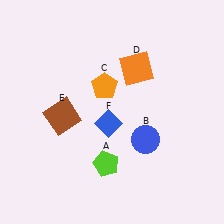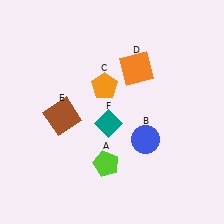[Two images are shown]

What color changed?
The diamond (F) changed from blue in Image 1 to teal in Image 2.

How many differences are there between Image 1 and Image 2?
There is 1 difference between the two images.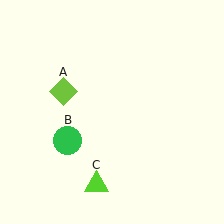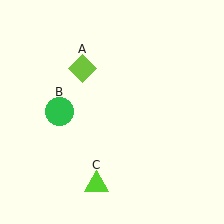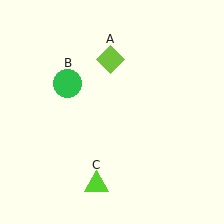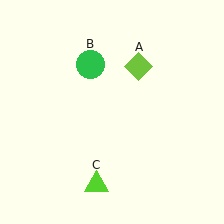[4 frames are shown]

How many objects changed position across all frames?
2 objects changed position: lime diamond (object A), green circle (object B).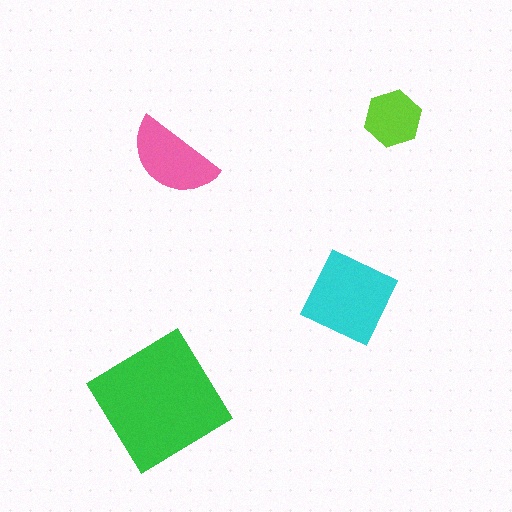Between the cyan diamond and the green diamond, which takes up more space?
The green diamond.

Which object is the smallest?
The lime hexagon.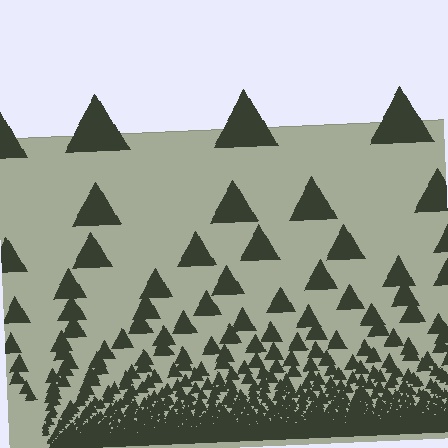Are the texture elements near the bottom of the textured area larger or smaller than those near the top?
Smaller. The gradient is inverted — elements near the bottom are smaller and denser.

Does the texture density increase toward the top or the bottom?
Density increases toward the bottom.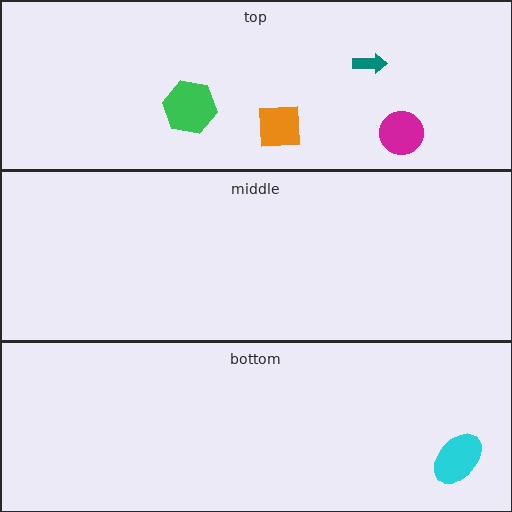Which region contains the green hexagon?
The top region.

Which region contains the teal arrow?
The top region.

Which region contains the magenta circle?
The top region.